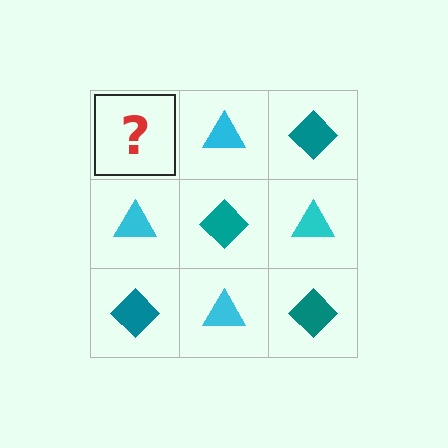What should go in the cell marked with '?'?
The missing cell should contain a teal diamond.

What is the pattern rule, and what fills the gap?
The rule is that it alternates teal diamond and cyan triangle in a checkerboard pattern. The gap should be filled with a teal diamond.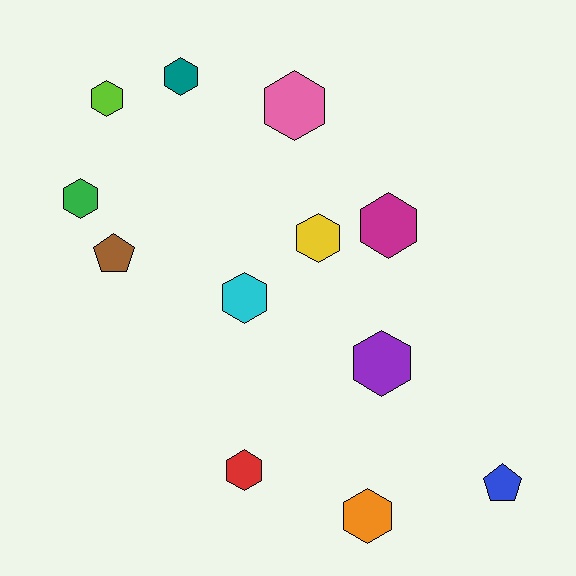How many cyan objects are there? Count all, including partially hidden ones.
There is 1 cyan object.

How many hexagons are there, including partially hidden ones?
There are 10 hexagons.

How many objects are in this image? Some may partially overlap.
There are 12 objects.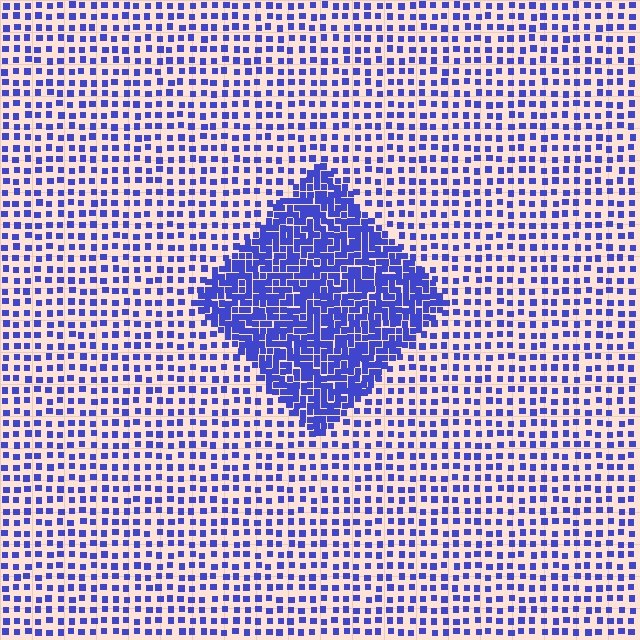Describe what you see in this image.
The image contains small blue elements arranged at two different densities. A diamond-shaped region is visible where the elements are more densely packed than the surrounding area.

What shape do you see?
I see a diamond.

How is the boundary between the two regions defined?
The boundary is defined by a change in element density (approximately 2.6x ratio). All elements are the same color, size, and shape.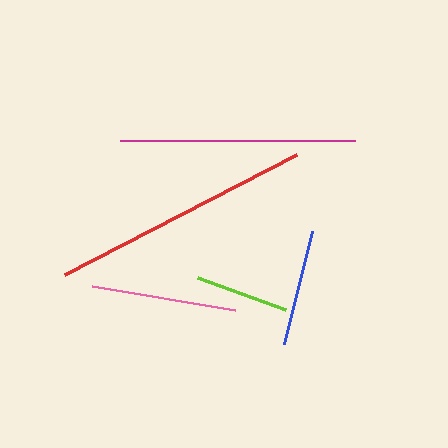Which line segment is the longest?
The red line is the longest at approximately 261 pixels.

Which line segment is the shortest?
The lime line is the shortest at approximately 93 pixels.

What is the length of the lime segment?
The lime segment is approximately 93 pixels long.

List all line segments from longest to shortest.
From longest to shortest: red, magenta, pink, blue, lime.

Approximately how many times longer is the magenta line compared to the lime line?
The magenta line is approximately 2.5 times the length of the lime line.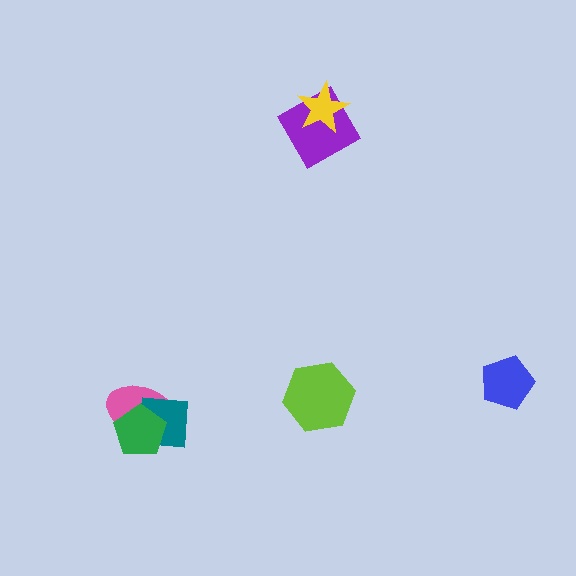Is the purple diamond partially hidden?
Yes, it is partially covered by another shape.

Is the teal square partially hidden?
Yes, it is partially covered by another shape.